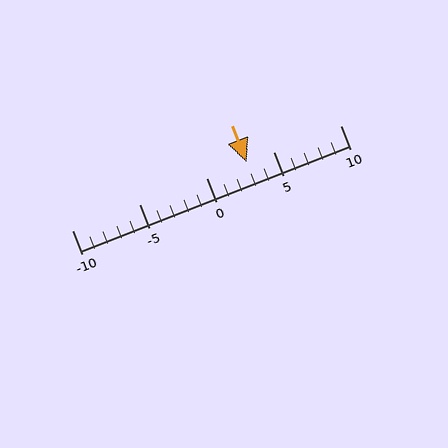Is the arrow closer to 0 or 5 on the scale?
The arrow is closer to 5.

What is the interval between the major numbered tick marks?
The major tick marks are spaced 5 units apart.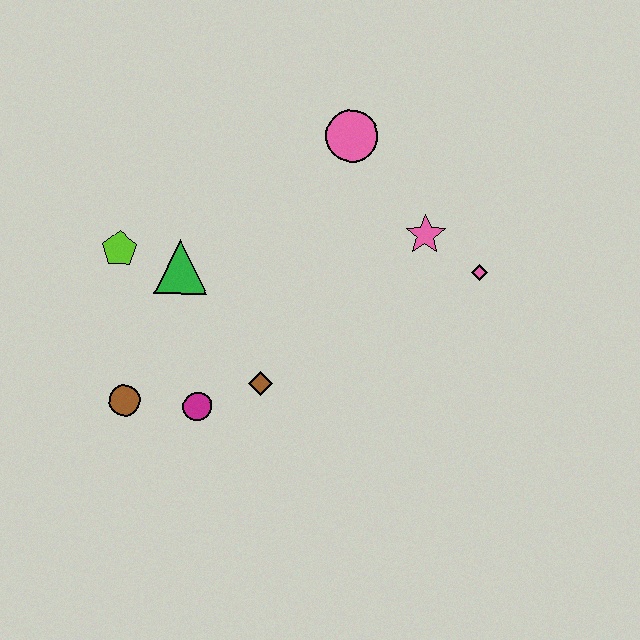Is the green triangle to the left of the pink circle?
Yes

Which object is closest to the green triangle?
The lime pentagon is closest to the green triangle.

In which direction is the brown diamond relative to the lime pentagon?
The brown diamond is to the right of the lime pentagon.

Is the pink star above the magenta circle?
Yes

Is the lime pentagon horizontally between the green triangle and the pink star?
No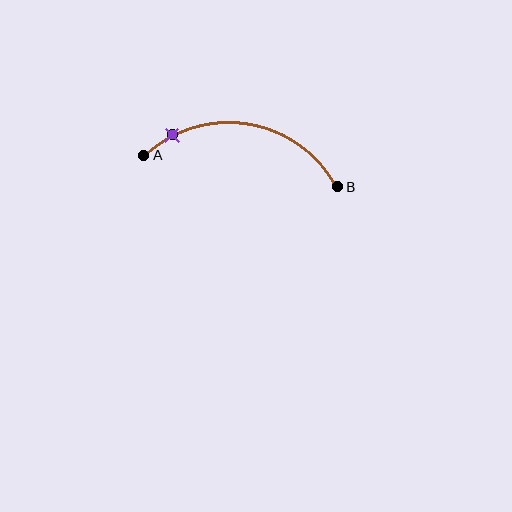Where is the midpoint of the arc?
The arc midpoint is the point on the curve farthest from the straight line joining A and B. It sits above that line.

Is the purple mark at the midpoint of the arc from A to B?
No. The purple mark lies on the arc but is closer to endpoint A. The arc midpoint would be at the point on the curve equidistant along the arc from both A and B.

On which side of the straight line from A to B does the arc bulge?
The arc bulges above the straight line connecting A and B.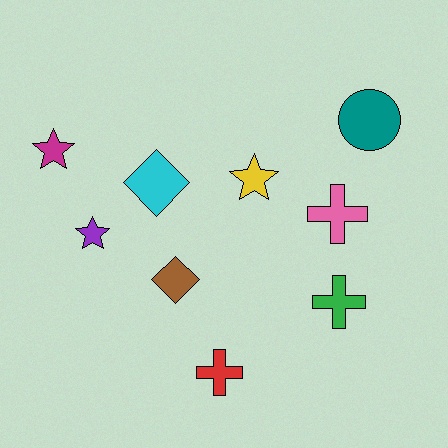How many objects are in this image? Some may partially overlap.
There are 9 objects.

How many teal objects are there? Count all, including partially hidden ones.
There is 1 teal object.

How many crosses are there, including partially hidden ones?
There are 3 crosses.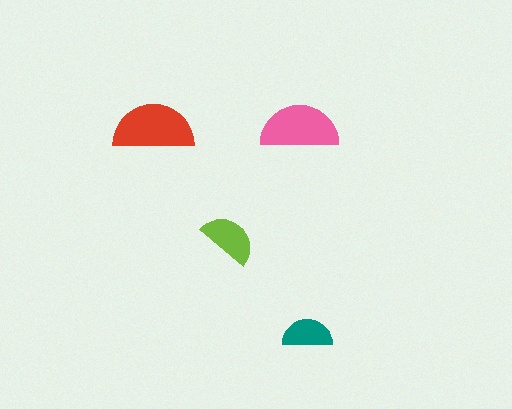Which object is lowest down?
The teal semicircle is bottommost.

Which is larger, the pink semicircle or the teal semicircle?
The pink one.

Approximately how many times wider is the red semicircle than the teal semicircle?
About 1.5 times wider.